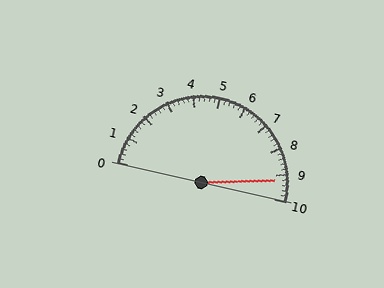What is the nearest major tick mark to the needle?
The nearest major tick mark is 9.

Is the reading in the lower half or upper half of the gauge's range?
The reading is in the upper half of the range (0 to 10).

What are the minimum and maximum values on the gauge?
The gauge ranges from 0 to 10.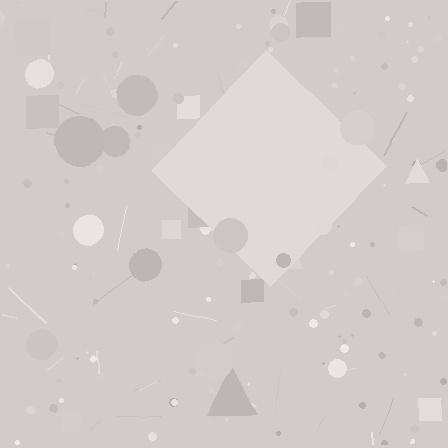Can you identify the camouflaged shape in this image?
The camouflaged shape is a diamond.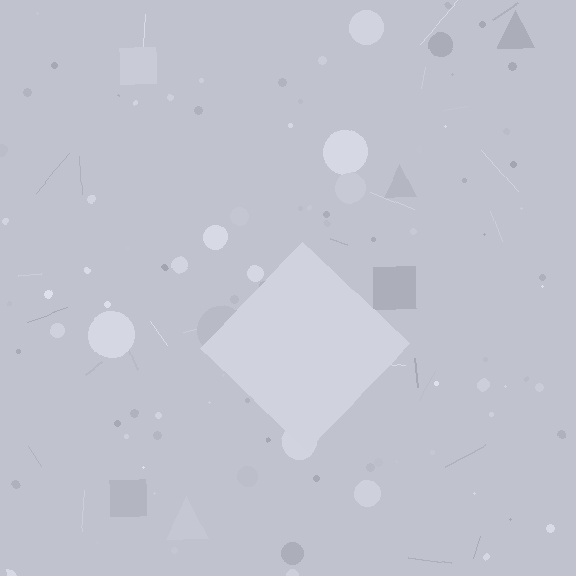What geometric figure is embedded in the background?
A diamond is embedded in the background.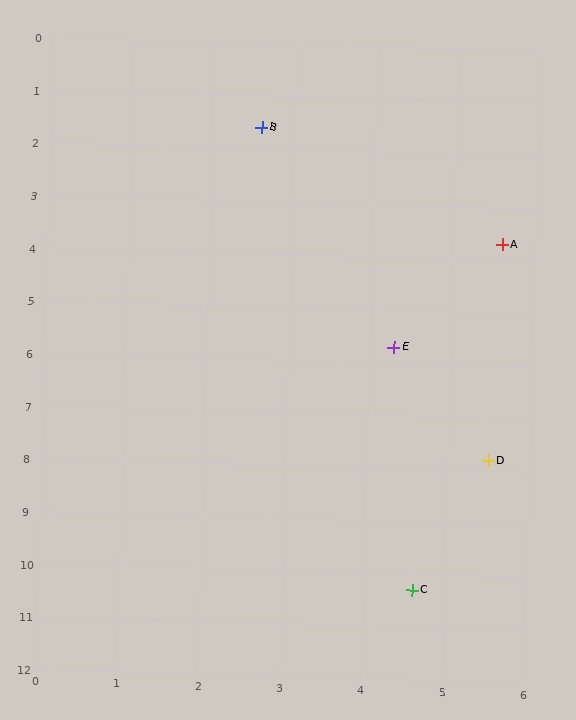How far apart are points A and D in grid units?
Points A and D are about 4.1 grid units apart.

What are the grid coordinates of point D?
Point D is at approximately (5.5, 7.8).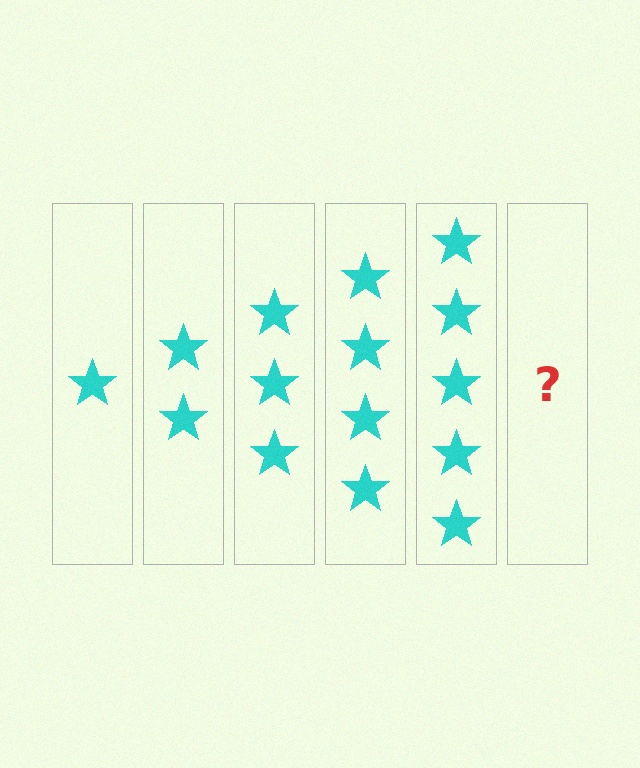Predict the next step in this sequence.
The next step is 6 stars.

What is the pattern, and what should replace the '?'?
The pattern is that each step adds one more star. The '?' should be 6 stars.